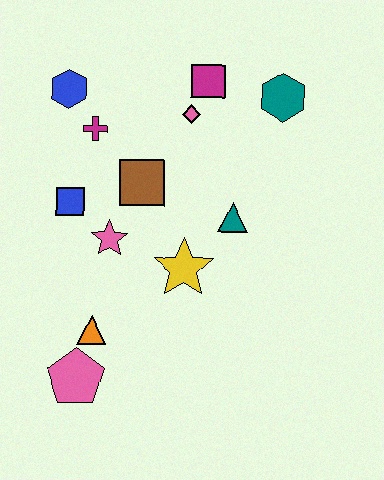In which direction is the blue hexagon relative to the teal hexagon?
The blue hexagon is to the left of the teal hexagon.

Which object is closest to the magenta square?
The pink diamond is closest to the magenta square.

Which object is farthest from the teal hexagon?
The pink pentagon is farthest from the teal hexagon.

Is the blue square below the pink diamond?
Yes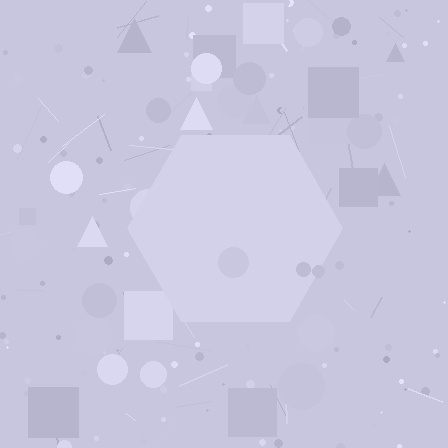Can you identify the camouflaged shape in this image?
The camouflaged shape is a hexagon.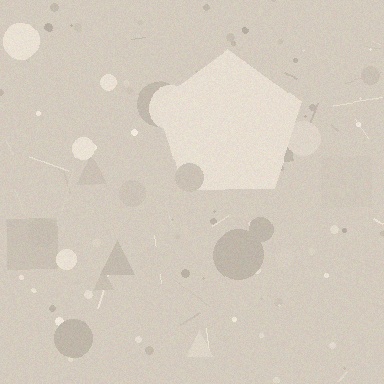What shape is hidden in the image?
A pentagon is hidden in the image.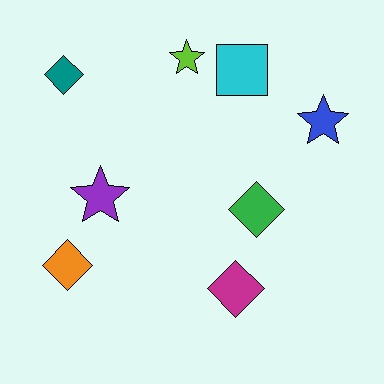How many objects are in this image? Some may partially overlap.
There are 8 objects.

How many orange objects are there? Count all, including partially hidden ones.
There is 1 orange object.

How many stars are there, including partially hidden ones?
There are 3 stars.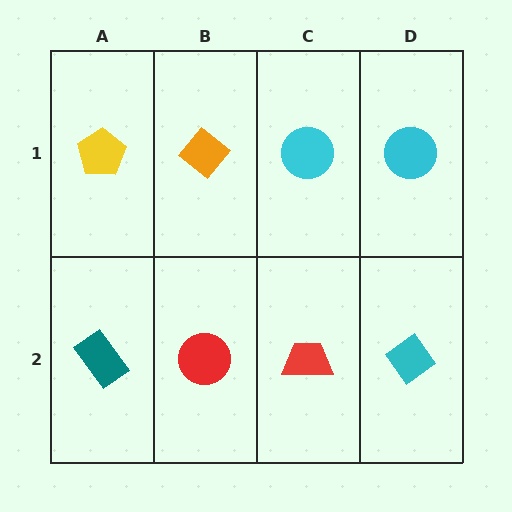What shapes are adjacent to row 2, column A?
A yellow pentagon (row 1, column A), a red circle (row 2, column B).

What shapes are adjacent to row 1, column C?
A red trapezoid (row 2, column C), an orange diamond (row 1, column B), a cyan circle (row 1, column D).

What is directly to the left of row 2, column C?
A red circle.